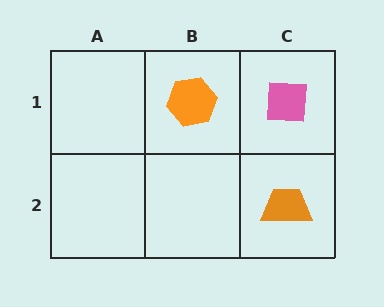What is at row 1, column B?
An orange hexagon.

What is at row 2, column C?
An orange trapezoid.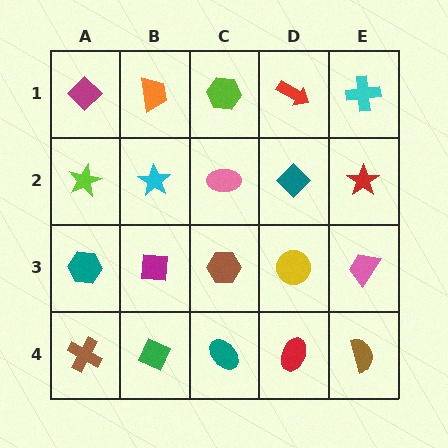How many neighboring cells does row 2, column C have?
4.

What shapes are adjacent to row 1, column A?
A lime star (row 2, column A), an orange trapezoid (row 1, column B).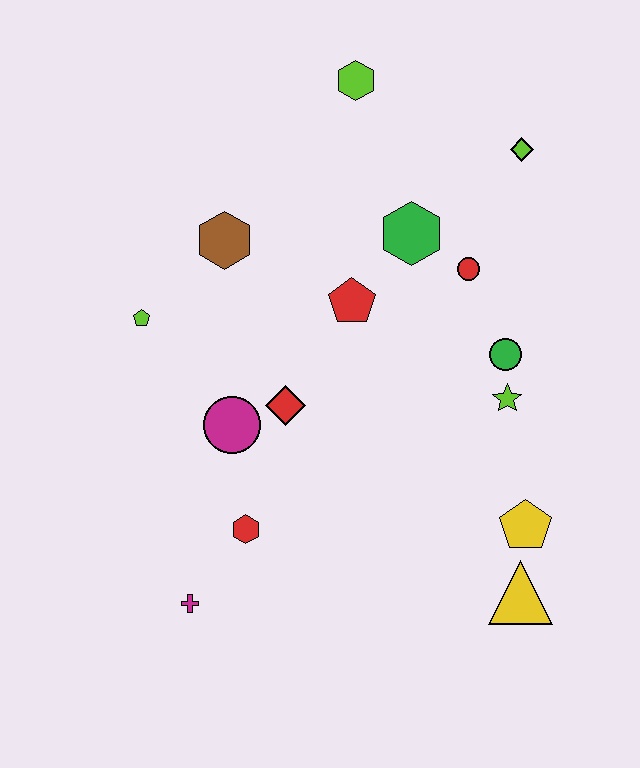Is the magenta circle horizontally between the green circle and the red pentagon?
No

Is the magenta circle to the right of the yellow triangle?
No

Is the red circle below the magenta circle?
No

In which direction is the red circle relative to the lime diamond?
The red circle is below the lime diamond.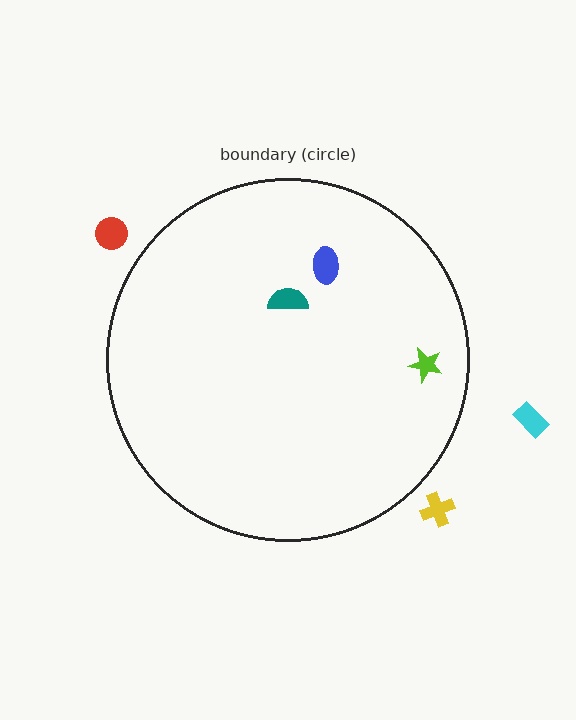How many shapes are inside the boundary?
3 inside, 3 outside.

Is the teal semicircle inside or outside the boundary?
Inside.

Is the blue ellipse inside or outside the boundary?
Inside.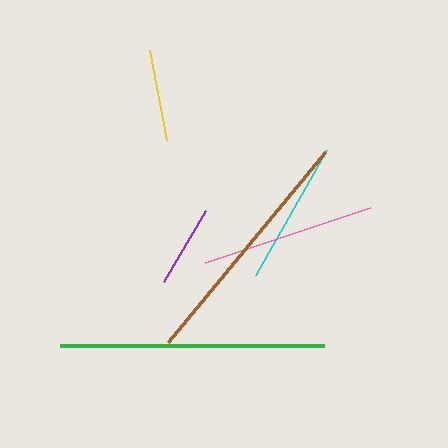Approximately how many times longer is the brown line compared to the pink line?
The brown line is approximately 1.4 times the length of the pink line.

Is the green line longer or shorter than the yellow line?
The green line is longer than the yellow line.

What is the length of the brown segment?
The brown segment is approximately 247 pixels long.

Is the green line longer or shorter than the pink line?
The green line is longer than the pink line.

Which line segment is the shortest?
The purple line is the shortest at approximately 82 pixels.